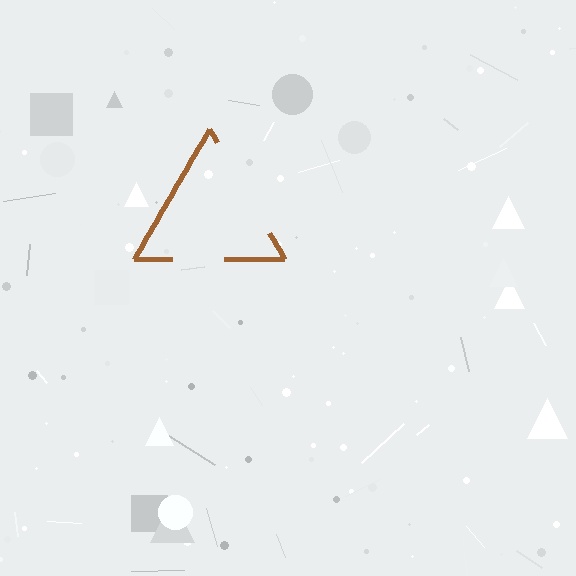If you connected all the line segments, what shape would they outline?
They would outline a triangle.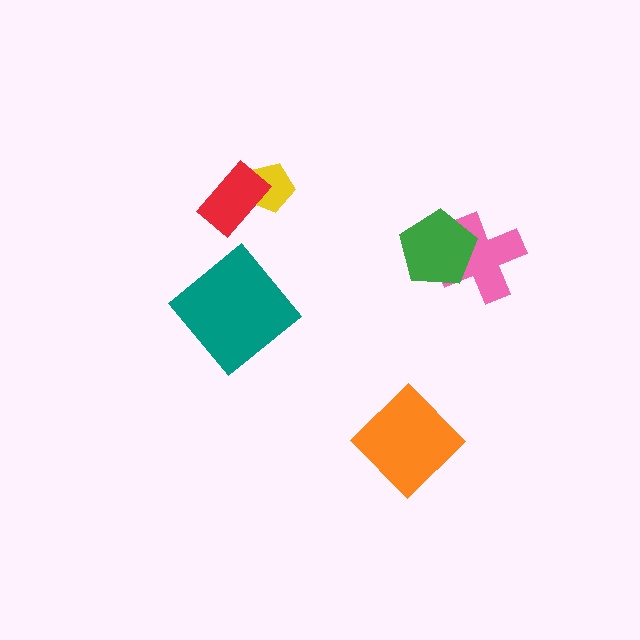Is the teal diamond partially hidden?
No, no other shape covers it.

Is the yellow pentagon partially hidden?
Yes, it is partially covered by another shape.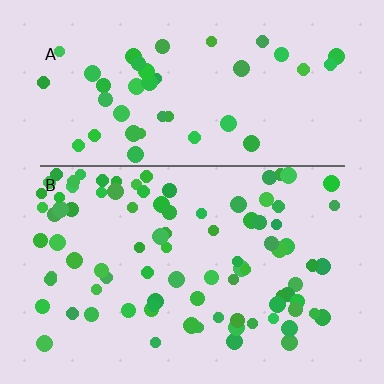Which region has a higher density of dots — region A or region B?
B (the bottom).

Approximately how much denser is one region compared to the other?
Approximately 2.0× — region B over region A.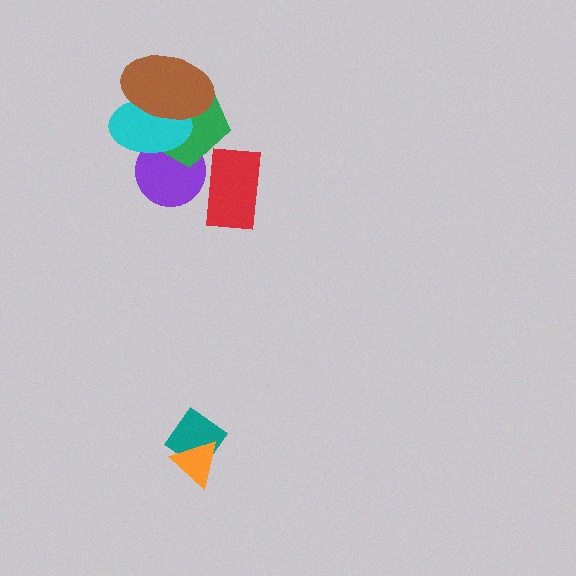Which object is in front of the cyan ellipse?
The brown ellipse is in front of the cyan ellipse.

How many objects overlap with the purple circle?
3 objects overlap with the purple circle.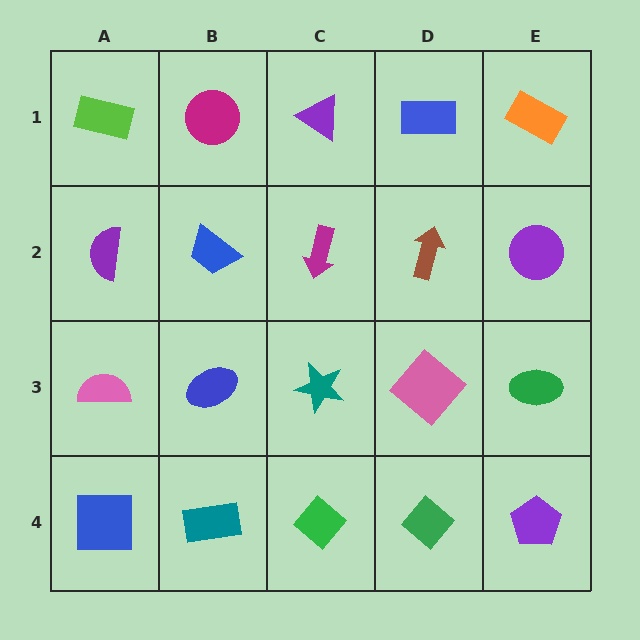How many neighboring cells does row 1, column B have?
3.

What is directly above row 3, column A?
A purple semicircle.